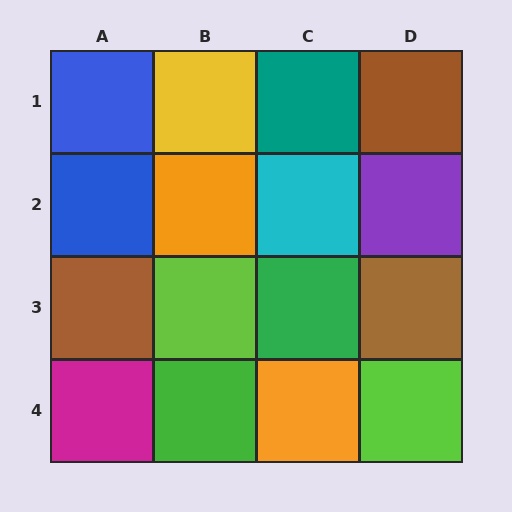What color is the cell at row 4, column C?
Orange.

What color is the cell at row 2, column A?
Blue.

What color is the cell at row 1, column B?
Yellow.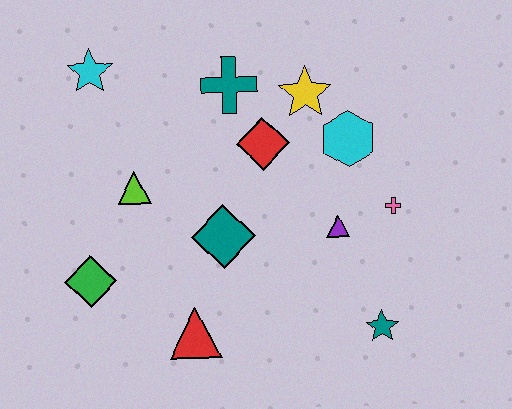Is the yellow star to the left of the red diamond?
No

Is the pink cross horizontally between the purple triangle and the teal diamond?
No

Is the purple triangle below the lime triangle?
Yes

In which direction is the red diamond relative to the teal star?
The red diamond is above the teal star.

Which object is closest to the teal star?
The purple triangle is closest to the teal star.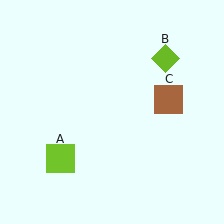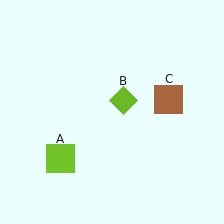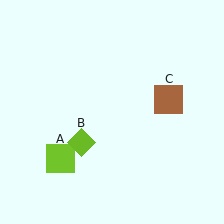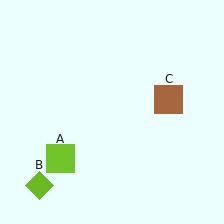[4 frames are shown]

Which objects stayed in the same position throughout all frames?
Lime square (object A) and brown square (object C) remained stationary.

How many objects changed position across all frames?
1 object changed position: lime diamond (object B).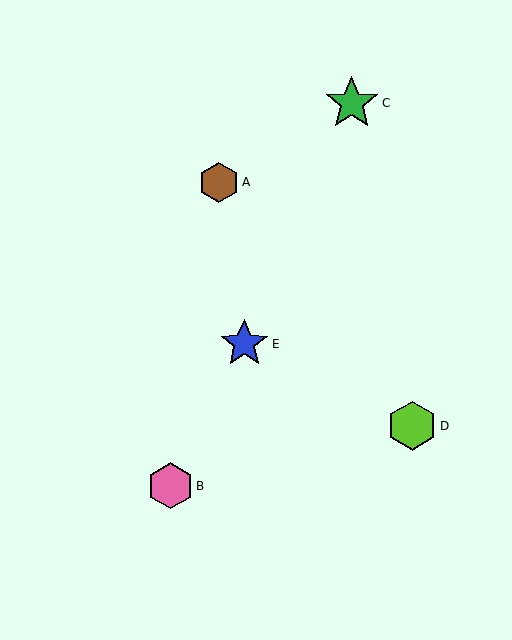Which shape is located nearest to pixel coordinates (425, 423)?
The lime hexagon (labeled D) at (412, 426) is nearest to that location.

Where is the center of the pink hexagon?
The center of the pink hexagon is at (170, 486).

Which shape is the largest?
The green star (labeled C) is the largest.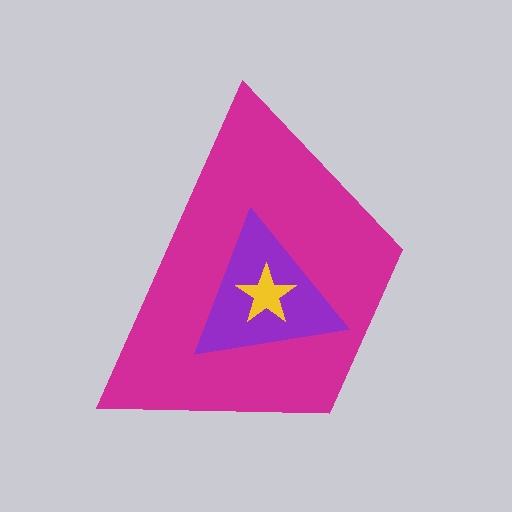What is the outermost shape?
The magenta trapezoid.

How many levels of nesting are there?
3.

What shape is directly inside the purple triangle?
The yellow star.